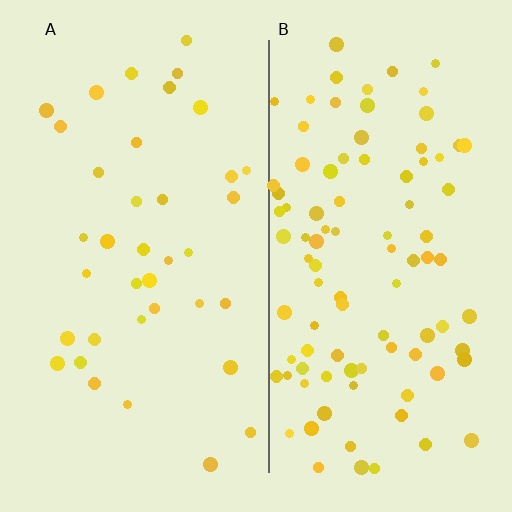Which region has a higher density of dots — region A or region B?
B (the right).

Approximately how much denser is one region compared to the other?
Approximately 2.5× — region B over region A.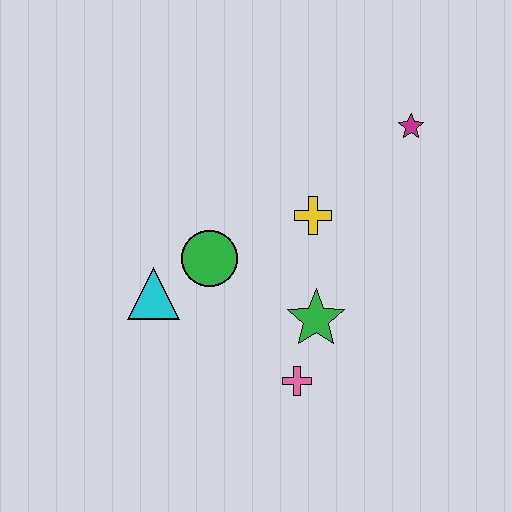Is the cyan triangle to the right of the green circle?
No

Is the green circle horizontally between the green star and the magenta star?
No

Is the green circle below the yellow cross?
Yes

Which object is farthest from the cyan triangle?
The magenta star is farthest from the cyan triangle.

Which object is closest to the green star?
The pink cross is closest to the green star.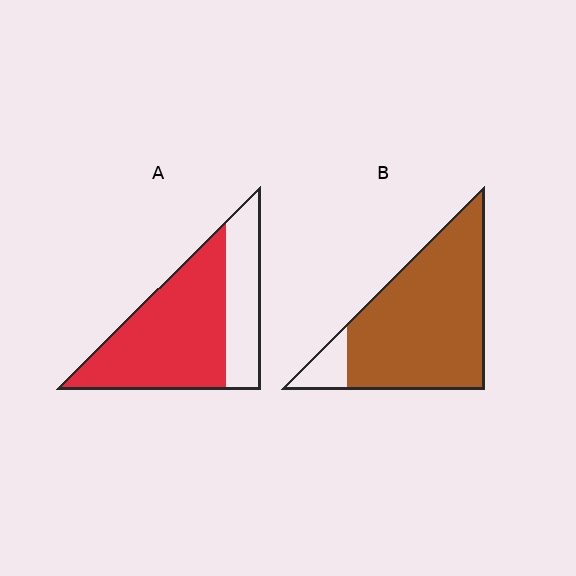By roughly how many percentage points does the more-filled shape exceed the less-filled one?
By roughly 20 percentage points (B over A).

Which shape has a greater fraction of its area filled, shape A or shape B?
Shape B.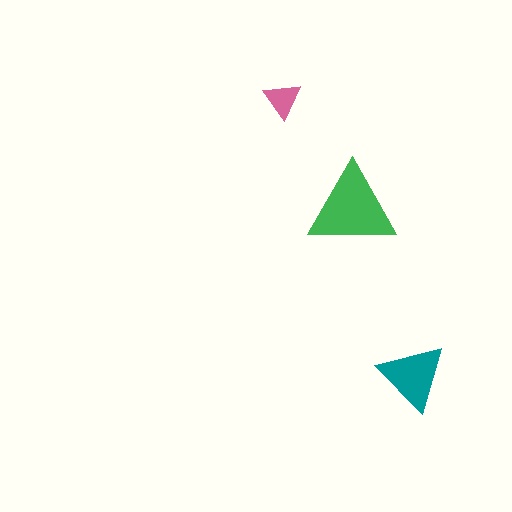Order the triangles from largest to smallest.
the green one, the teal one, the pink one.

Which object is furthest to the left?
The pink triangle is leftmost.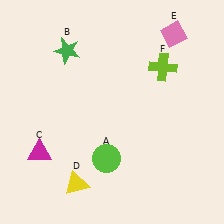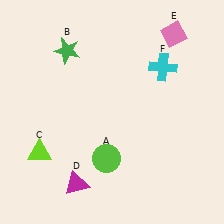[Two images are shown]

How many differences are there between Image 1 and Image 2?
There are 3 differences between the two images.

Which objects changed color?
C changed from magenta to lime. D changed from yellow to magenta. F changed from lime to cyan.